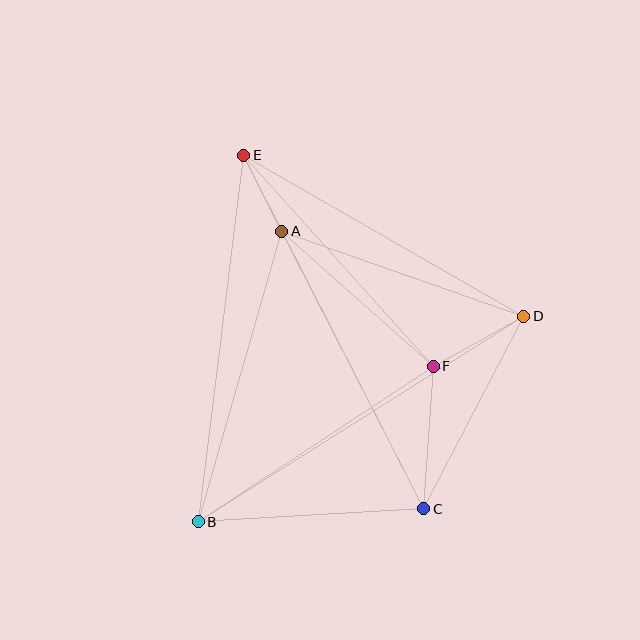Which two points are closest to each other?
Points A and E are closest to each other.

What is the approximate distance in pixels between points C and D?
The distance between C and D is approximately 217 pixels.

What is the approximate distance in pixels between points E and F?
The distance between E and F is approximately 283 pixels.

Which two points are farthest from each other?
Points C and E are farthest from each other.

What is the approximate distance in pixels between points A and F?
The distance between A and F is approximately 203 pixels.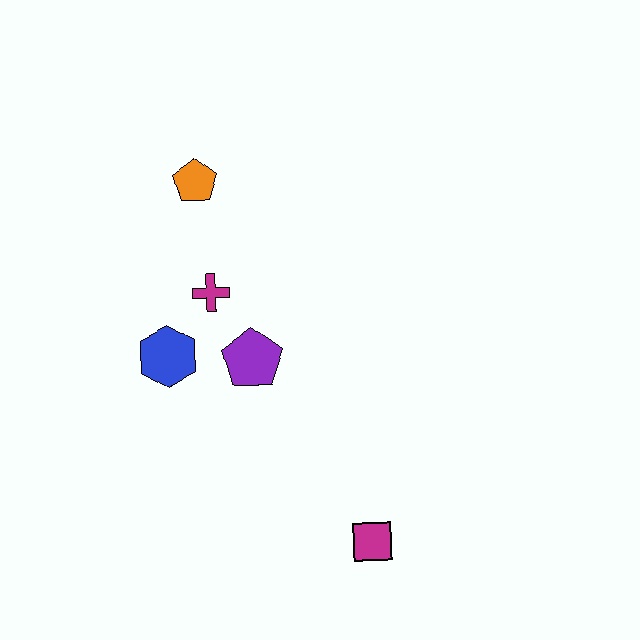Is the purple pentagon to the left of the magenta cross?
No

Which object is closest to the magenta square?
The purple pentagon is closest to the magenta square.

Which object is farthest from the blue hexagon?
The magenta square is farthest from the blue hexagon.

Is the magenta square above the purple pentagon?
No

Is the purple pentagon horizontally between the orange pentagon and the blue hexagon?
No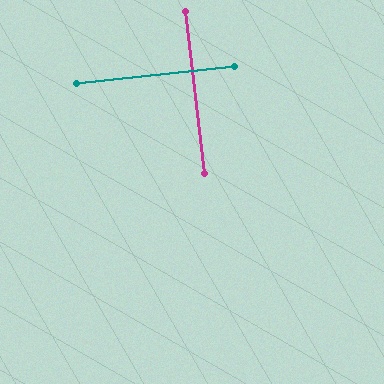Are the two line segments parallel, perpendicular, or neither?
Perpendicular — they meet at approximately 89°.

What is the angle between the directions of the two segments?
Approximately 89 degrees.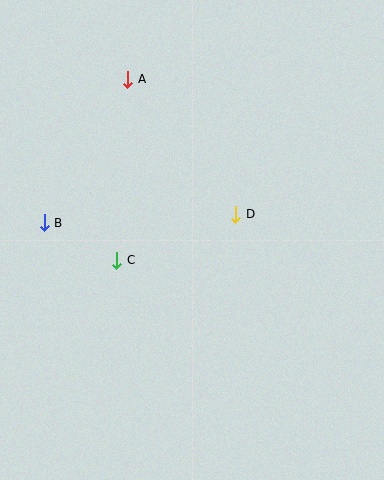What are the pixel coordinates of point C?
Point C is at (117, 260).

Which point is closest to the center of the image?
Point D at (236, 214) is closest to the center.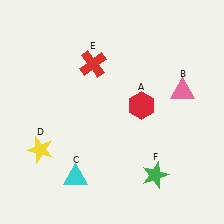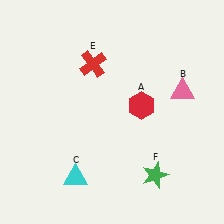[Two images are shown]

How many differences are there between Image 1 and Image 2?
There is 1 difference between the two images.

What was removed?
The yellow star (D) was removed in Image 2.